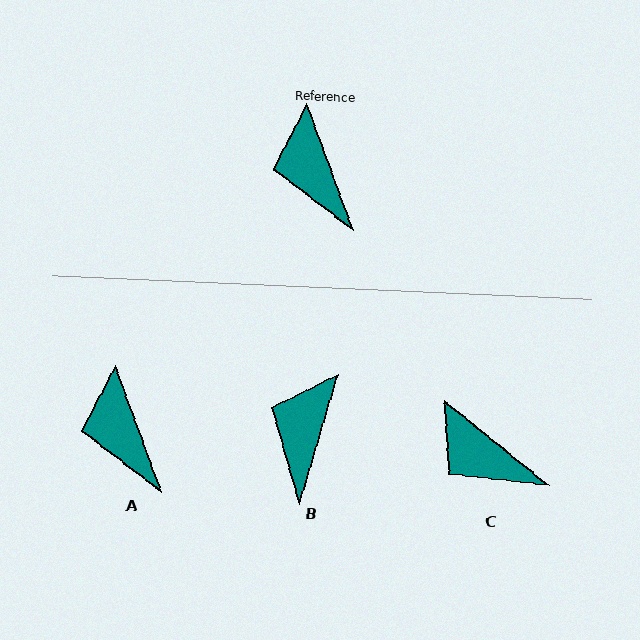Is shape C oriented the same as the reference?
No, it is off by about 31 degrees.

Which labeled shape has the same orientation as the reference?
A.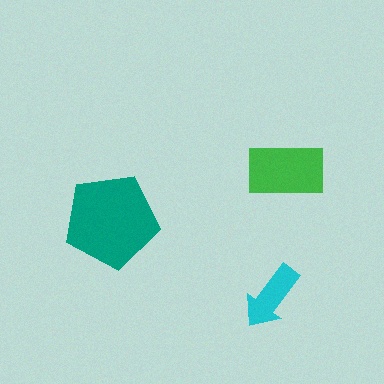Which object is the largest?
The teal pentagon.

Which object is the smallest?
The cyan arrow.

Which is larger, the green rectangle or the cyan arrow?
The green rectangle.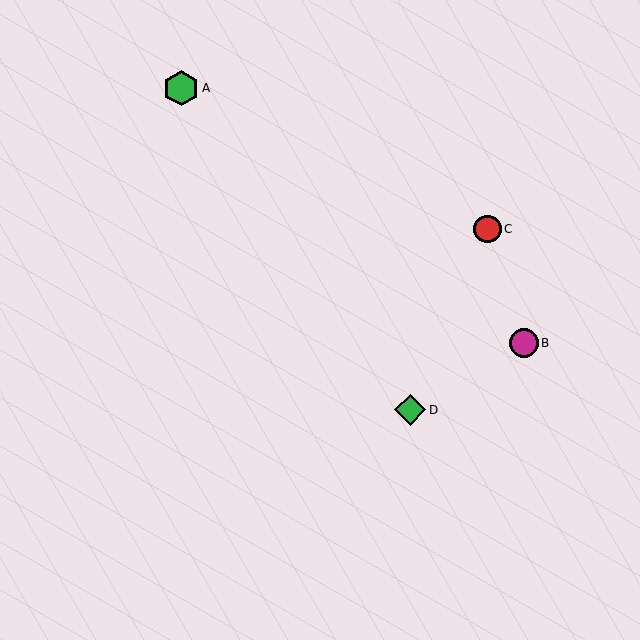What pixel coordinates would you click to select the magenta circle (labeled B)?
Click at (524, 343) to select the magenta circle B.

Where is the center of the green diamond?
The center of the green diamond is at (410, 410).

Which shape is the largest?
The green hexagon (labeled A) is the largest.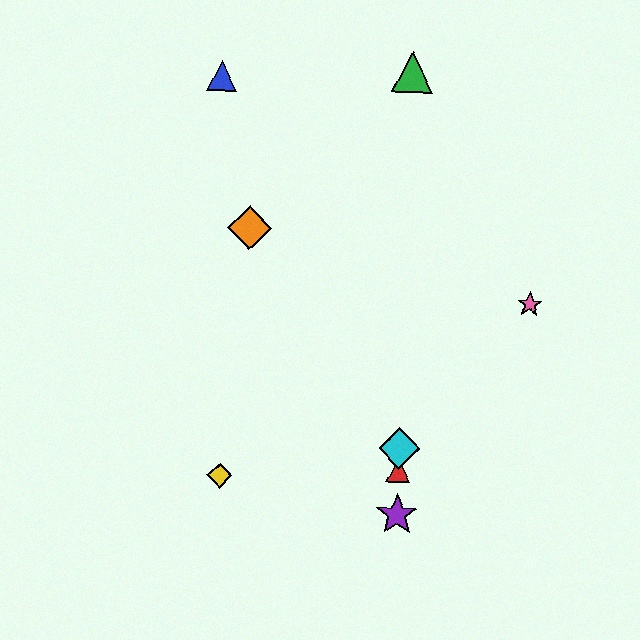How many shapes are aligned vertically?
4 shapes (the red triangle, the green triangle, the purple star, the cyan diamond) are aligned vertically.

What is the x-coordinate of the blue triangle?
The blue triangle is at x≈222.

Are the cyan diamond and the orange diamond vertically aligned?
No, the cyan diamond is at x≈399 and the orange diamond is at x≈249.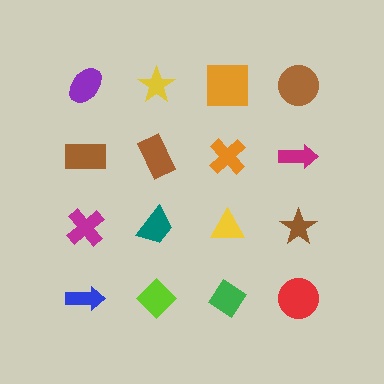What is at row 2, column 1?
A brown rectangle.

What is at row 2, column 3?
An orange cross.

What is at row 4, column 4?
A red circle.